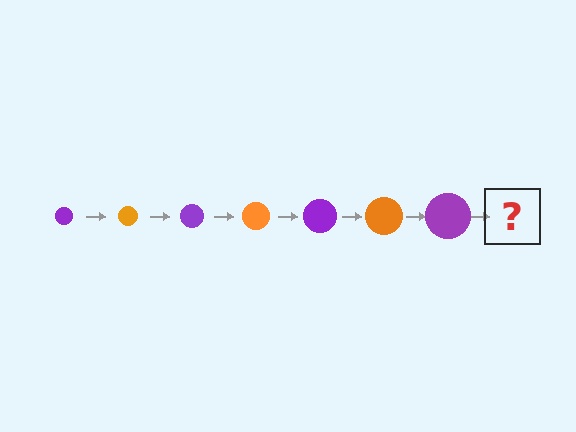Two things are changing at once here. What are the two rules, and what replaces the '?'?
The two rules are that the circle grows larger each step and the color cycles through purple and orange. The '?' should be an orange circle, larger than the previous one.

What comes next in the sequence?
The next element should be an orange circle, larger than the previous one.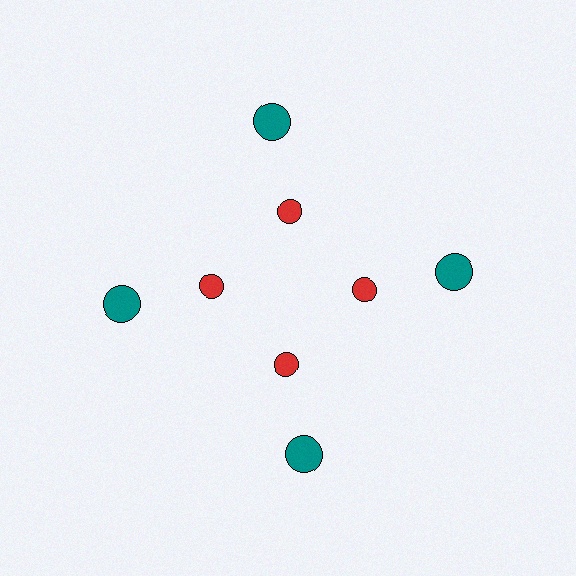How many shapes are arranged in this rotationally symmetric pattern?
There are 8 shapes, arranged in 4 groups of 2.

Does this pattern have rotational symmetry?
Yes, this pattern has 4-fold rotational symmetry. It looks the same after rotating 90 degrees around the center.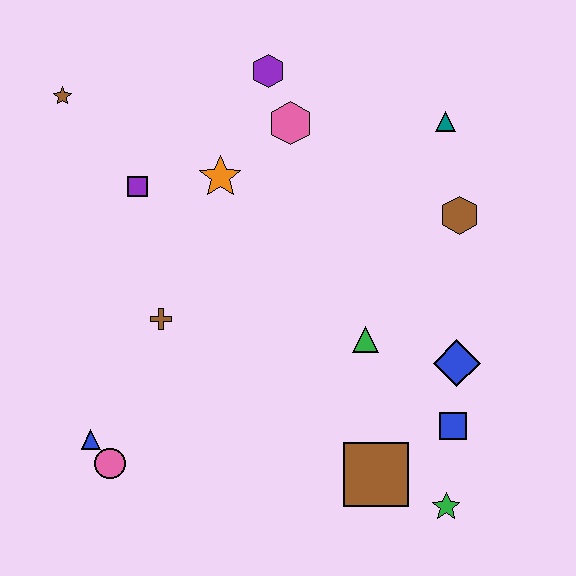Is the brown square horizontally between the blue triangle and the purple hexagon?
No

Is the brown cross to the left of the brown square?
Yes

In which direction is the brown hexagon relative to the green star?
The brown hexagon is above the green star.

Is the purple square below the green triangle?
No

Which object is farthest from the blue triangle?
The teal triangle is farthest from the blue triangle.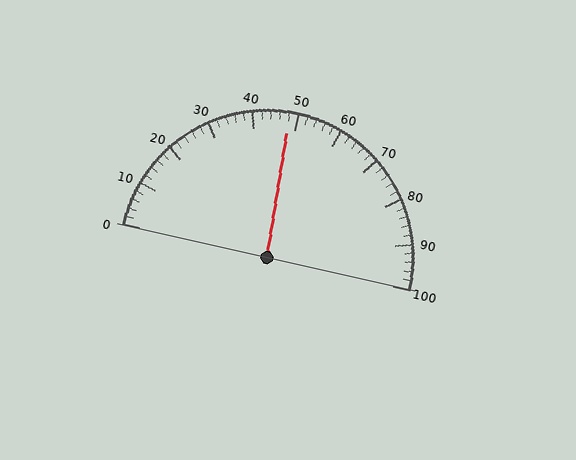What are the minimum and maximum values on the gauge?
The gauge ranges from 0 to 100.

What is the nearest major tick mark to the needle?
The nearest major tick mark is 50.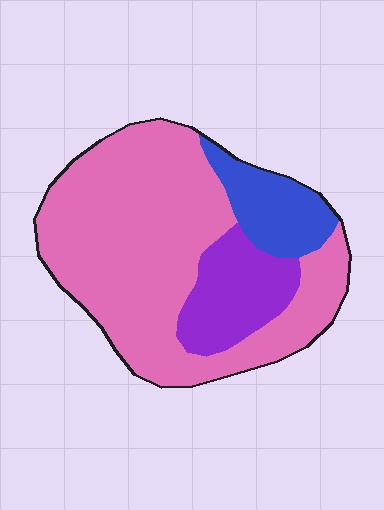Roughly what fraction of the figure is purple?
Purple takes up about one sixth (1/6) of the figure.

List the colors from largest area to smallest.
From largest to smallest: pink, purple, blue.